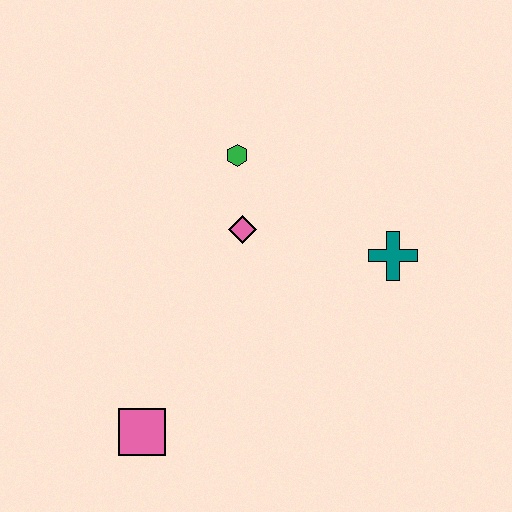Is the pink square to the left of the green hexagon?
Yes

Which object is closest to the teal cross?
The pink diamond is closest to the teal cross.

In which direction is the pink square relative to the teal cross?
The pink square is to the left of the teal cross.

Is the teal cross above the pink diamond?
No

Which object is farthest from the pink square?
The teal cross is farthest from the pink square.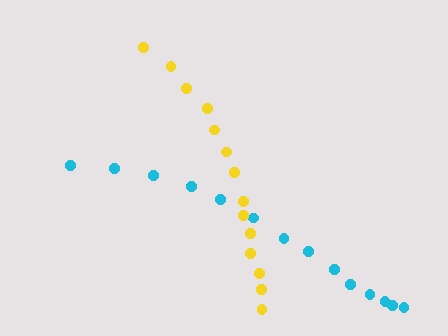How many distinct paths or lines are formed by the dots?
There are 2 distinct paths.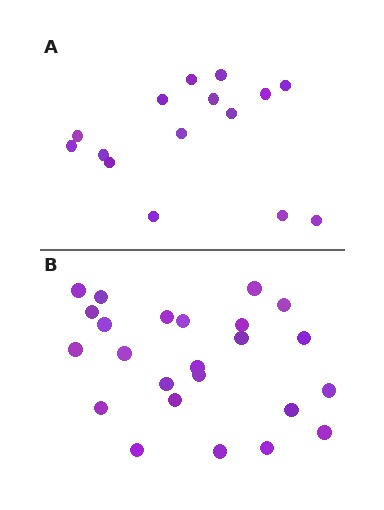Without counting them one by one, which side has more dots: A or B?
Region B (the bottom region) has more dots.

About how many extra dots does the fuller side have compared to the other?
Region B has roughly 8 or so more dots than region A.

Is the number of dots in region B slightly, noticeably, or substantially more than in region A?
Region B has substantially more. The ratio is roughly 1.6 to 1.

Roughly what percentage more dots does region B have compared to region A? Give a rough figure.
About 60% more.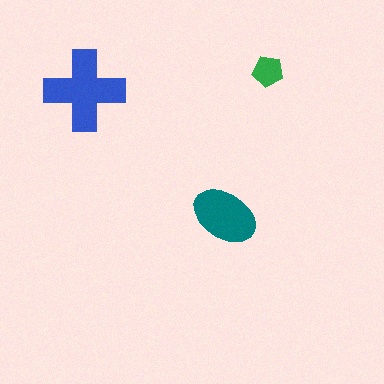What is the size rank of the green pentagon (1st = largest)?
3rd.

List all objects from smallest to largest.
The green pentagon, the teal ellipse, the blue cross.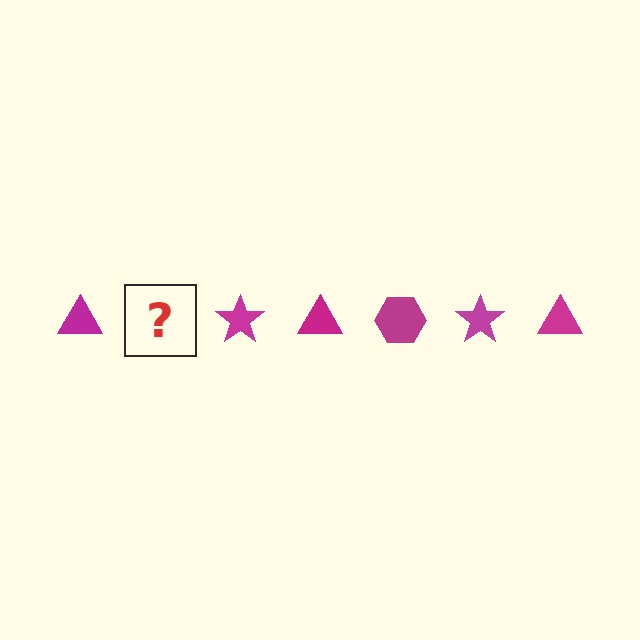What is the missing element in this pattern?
The missing element is a magenta hexagon.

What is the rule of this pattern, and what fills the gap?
The rule is that the pattern cycles through triangle, hexagon, star shapes in magenta. The gap should be filled with a magenta hexagon.